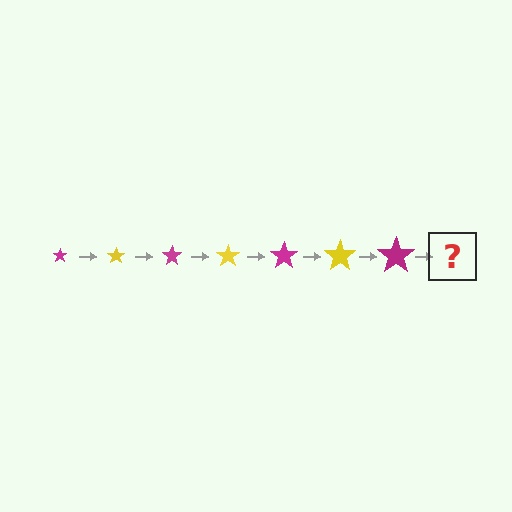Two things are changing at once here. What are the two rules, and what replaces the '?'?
The two rules are that the star grows larger each step and the color cycles through magenta and yellow. The '?' should be a yellow star, larger than the previous one.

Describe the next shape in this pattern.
It should be a yellow star, larger than the previous one.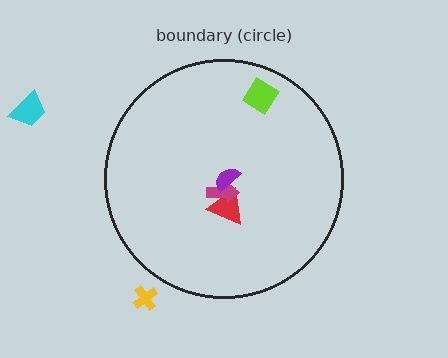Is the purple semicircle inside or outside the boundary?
Inside.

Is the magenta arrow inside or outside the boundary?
Inside.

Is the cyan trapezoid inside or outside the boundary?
Outside.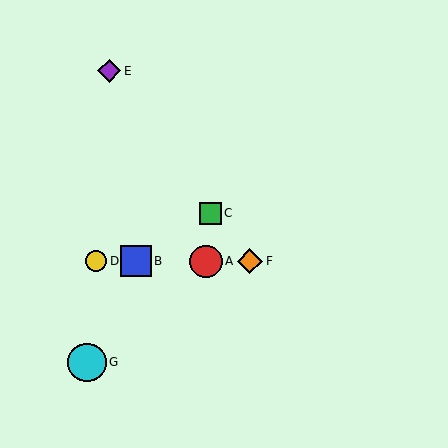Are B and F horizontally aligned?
Yes, both are at y≈261.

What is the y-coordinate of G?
Object G is at y≈362.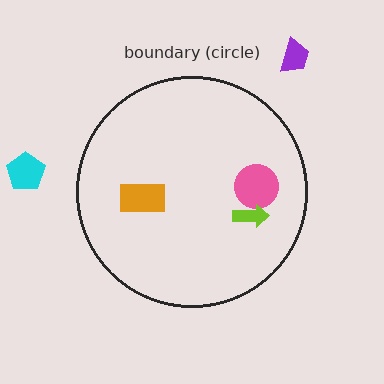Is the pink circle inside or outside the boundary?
Inside.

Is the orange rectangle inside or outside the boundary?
Inside.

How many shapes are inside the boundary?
3 inside, 2 outside.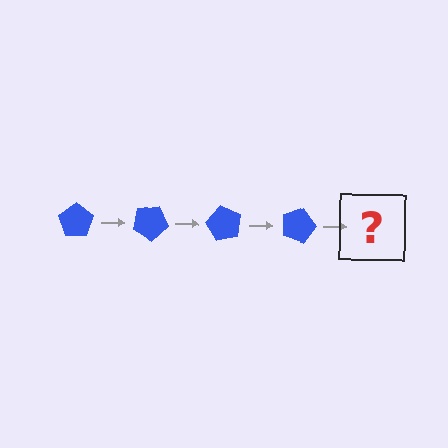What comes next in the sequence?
The next element should be a blue pentagon rotated 120 degrees.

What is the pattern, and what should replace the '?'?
The pattern is that the pentagon rotates 30 degrees each step. The '?' should be a blue pentagon rotated 120 degrees.